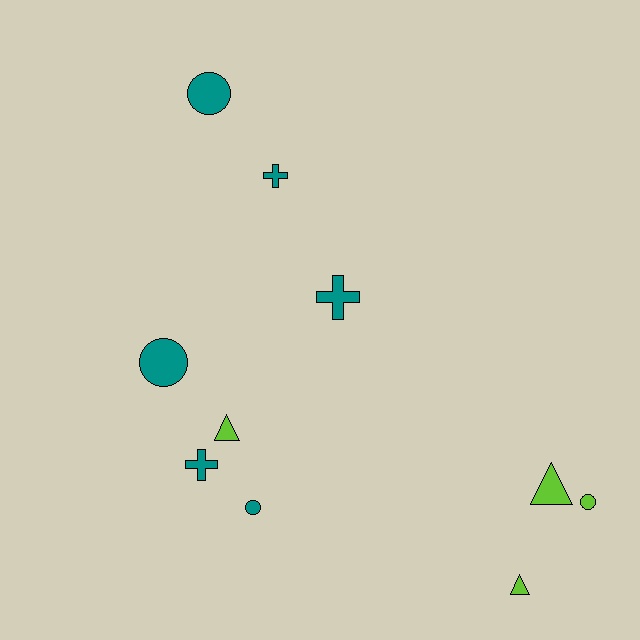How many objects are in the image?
There are 10 objects.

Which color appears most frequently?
Teal, with 6 objects.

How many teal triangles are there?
There are no teal triangles.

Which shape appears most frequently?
Circle, with 4 objects.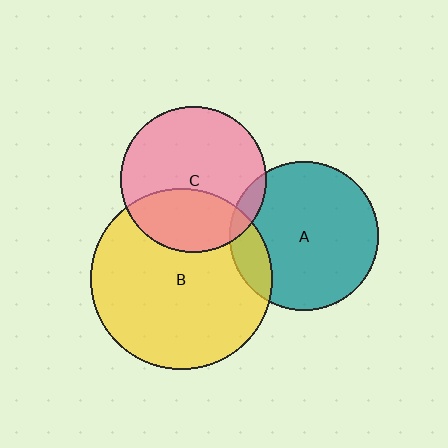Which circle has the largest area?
Circle B (yellow).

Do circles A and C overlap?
Yes.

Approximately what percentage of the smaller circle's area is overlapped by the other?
Approximately 10%.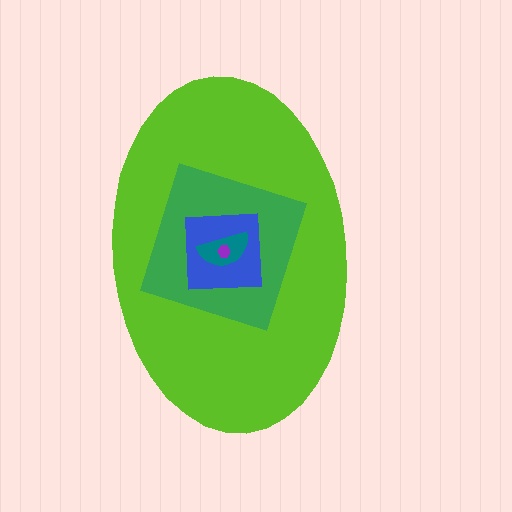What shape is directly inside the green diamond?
The blue square.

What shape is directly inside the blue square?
The teal semicircle.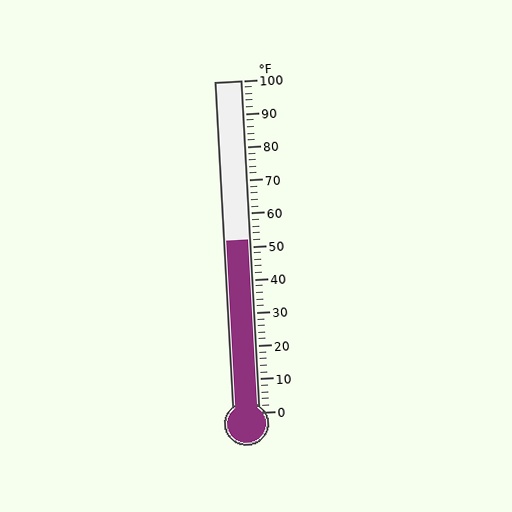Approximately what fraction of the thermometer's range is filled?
The thermometer is filled to approximately 50% of its range.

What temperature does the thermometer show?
The thermometer shows approximately 52°F.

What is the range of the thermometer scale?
The thermometer scale ranges from 0°F to 100°F.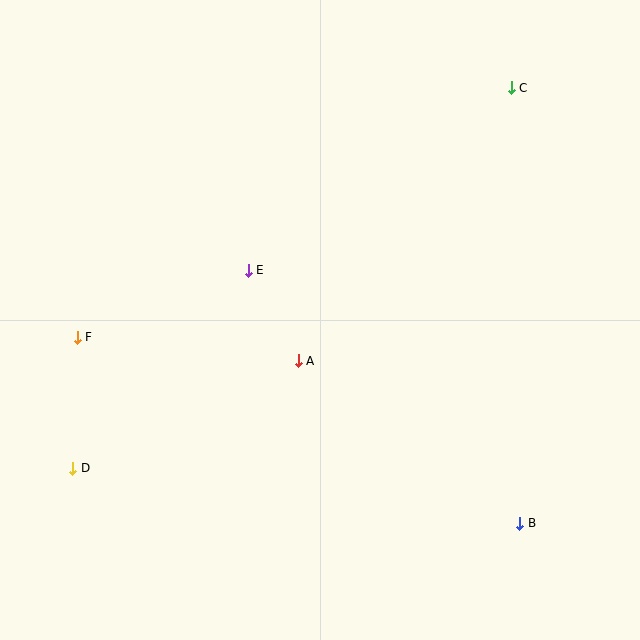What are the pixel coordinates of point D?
Point D is at (73, 468).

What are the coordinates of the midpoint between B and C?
The midpoint between B and C is at (516, 305).